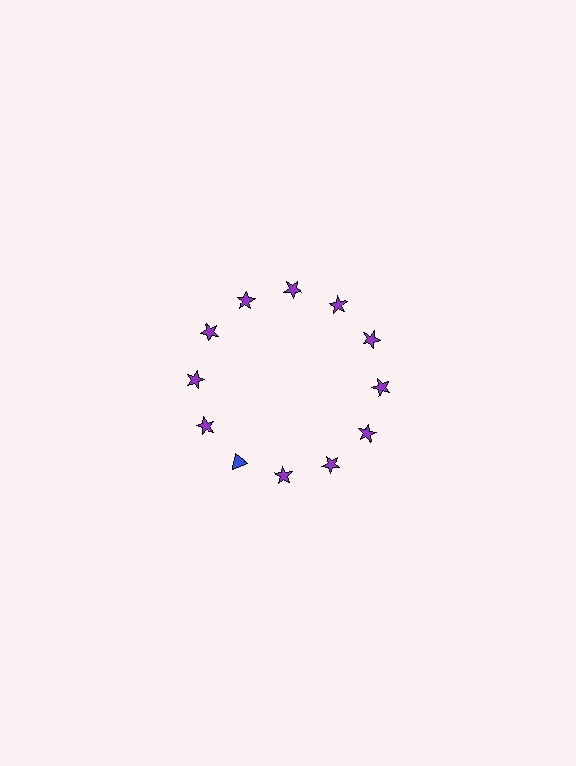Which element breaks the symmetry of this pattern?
The blue triangle at roughly the 7 o'clock position breaks the symmetry. All other shapes are purple stars.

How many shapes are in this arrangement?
There are 12 shapes arranged in a ring pattern.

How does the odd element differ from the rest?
It differs in both color (blue instead of purple) and shape (triangle instead of star).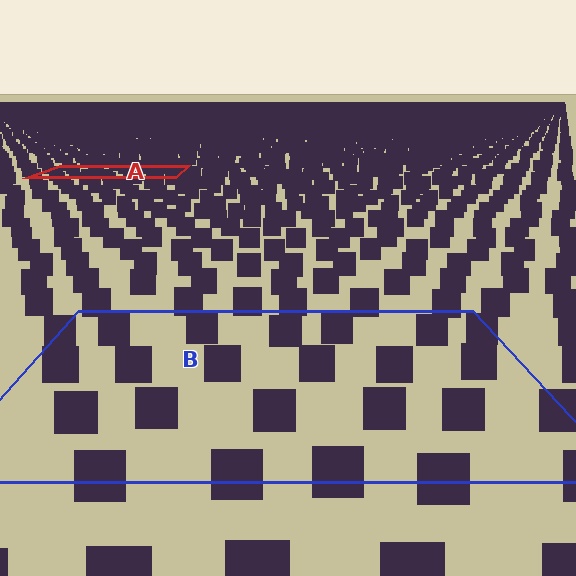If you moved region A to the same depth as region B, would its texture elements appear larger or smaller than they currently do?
They would appear larger. At a closer depth, the same texture elements are projected at a bigger on-screen size.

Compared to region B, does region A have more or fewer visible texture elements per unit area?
Region A has more texture elements per unit area — they are packed more densely because it is farther away.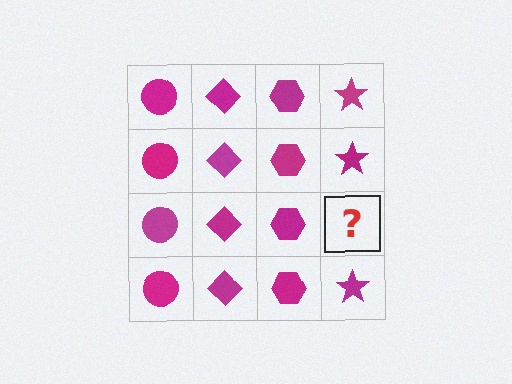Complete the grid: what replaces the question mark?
The question mark should be replaced with a magenta star.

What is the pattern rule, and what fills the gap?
The rule is that each column has a consistent shape. The gap should be filled with a magenta star.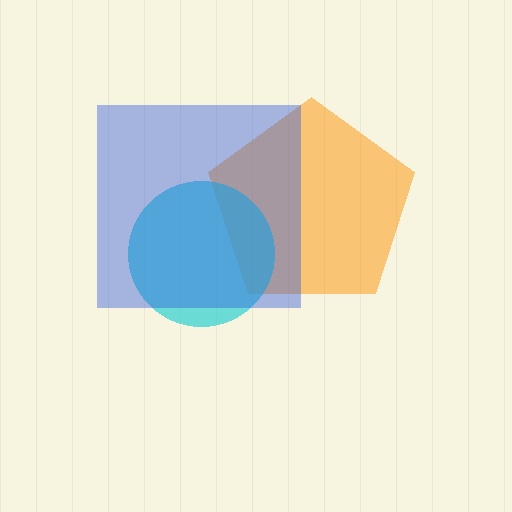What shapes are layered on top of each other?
The layered shapes are: an orange pentagon, a cyan circle, a blue square.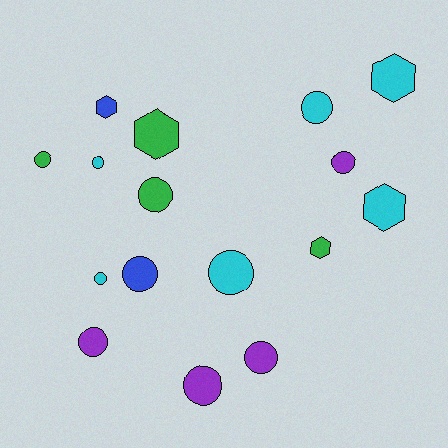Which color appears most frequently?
Cyan, with 6 objects.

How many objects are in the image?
There are 16 objects.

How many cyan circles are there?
There are 4 cyan circles.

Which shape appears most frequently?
Circle, with 11 objects.